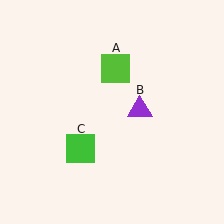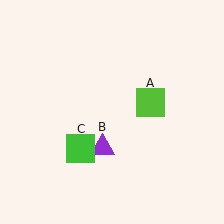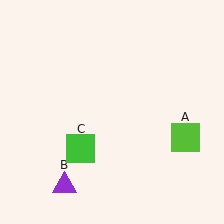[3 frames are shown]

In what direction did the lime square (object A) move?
The lime square (object A) moved down and to the right.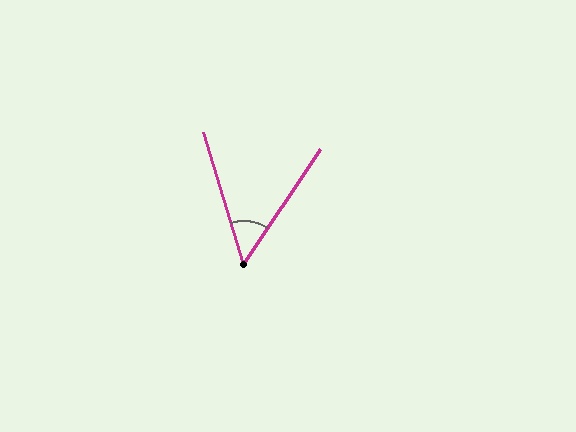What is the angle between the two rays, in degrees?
Approximately 51 degrees.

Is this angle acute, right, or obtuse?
It is acute.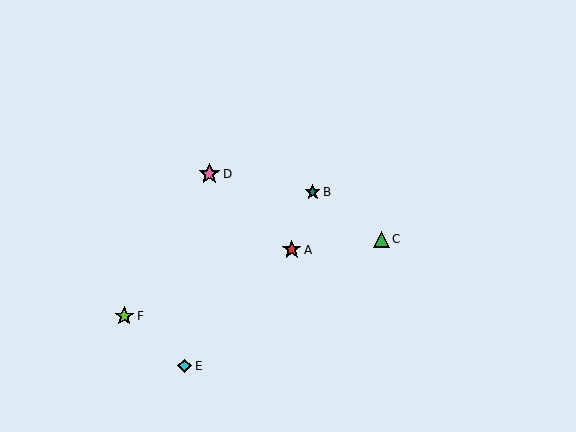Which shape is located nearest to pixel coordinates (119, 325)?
The lime star (labeled F) at (124, 316) is nearest to that location.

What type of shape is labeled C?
Shape C is a green triangle.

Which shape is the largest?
The pink star (labeled D) is the largest.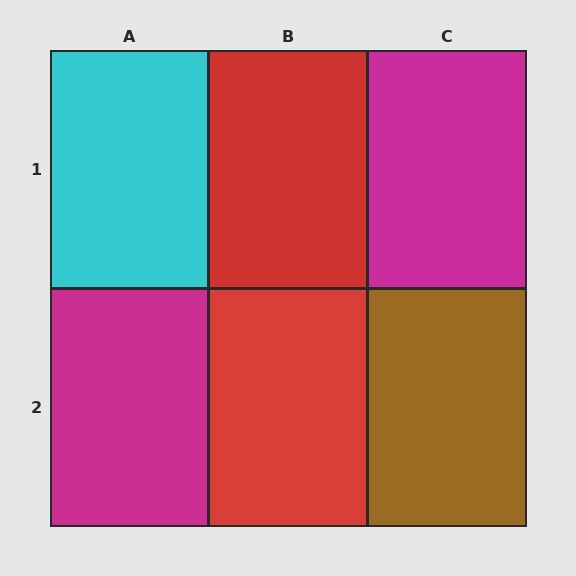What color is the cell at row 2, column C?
Brown.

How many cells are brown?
1 cell is brown.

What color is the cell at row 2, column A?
Magenta.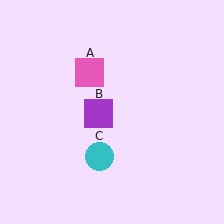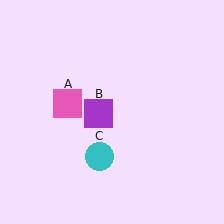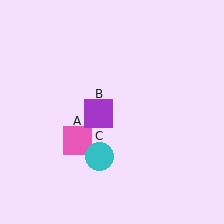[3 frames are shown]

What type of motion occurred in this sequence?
The pink square (object A) rotated counterclockwise around the center of the scene.